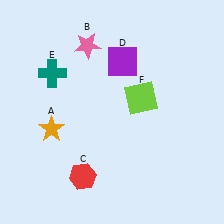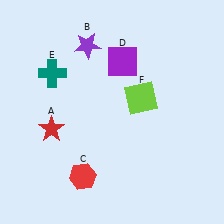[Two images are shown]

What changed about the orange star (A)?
In Image 1, A is orange. In Image 2, it changed to red.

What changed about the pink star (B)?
In Image 1, B is pink. In Image 2, it changed to purple.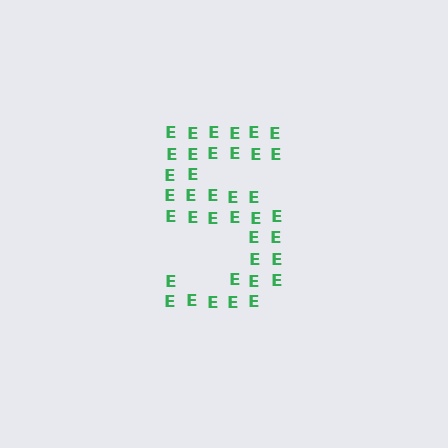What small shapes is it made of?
It is made of small letter E's.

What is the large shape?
The large shape is the digit 5.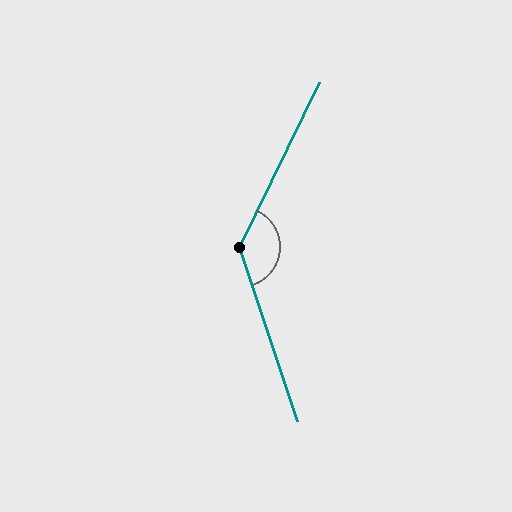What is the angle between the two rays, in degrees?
Approximately 136 degrees.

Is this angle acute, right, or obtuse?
It is obtuse.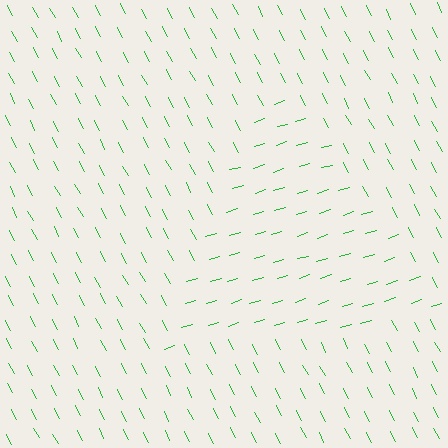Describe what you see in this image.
The image is filled with small green line segments. A triangle region in the image has lines oriented differently from the surrounding lines, creating a visible texture boundary.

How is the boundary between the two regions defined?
The boundary is defined purely by a change in line orientation (approximately 79 degrees difference). All lines are the same color and thickness.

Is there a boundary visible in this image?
Yes, there is a texture boundary formed by a change in line orientation.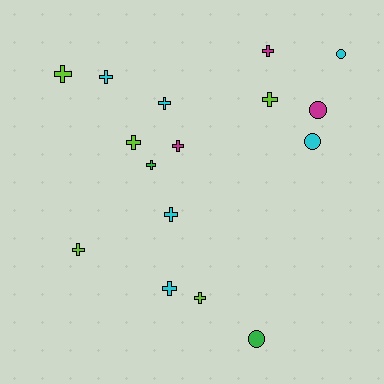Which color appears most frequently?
Cyan, with 6 objects.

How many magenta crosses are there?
There are 2 magenta crosses.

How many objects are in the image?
There are 16 objects.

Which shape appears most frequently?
Cross, with 12 objects.